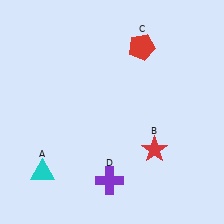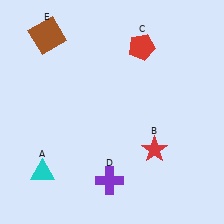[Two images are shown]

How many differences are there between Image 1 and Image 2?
There is 1 difference between the two images.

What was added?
A brown square (E) was added in Image 2.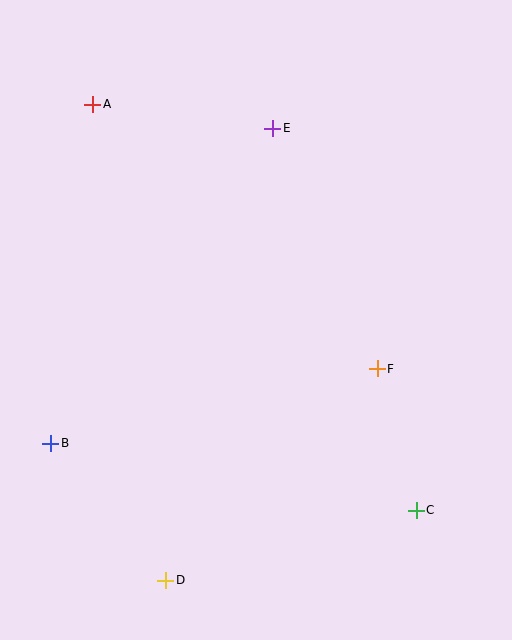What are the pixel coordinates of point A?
Point A is at (93, 104).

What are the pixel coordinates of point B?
Point B is at (51, 443).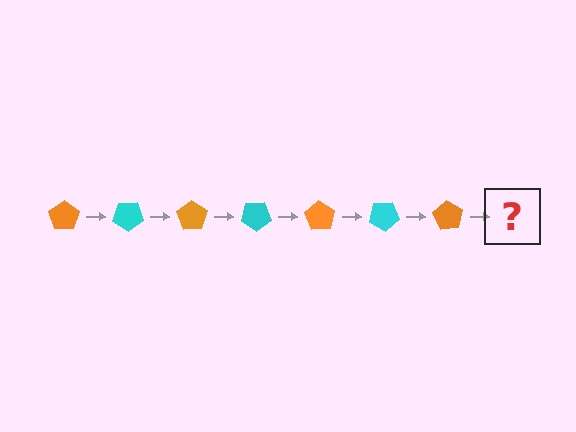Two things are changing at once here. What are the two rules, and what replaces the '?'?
The two rules are that it rotates 35 degrees each step and the color cycles through orange and cyan. The '?' should be a cyan pentagon, rotated 245 degrees from the start.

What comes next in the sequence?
The next element should be a cyan pentagon, rotated 245 degrees from the start.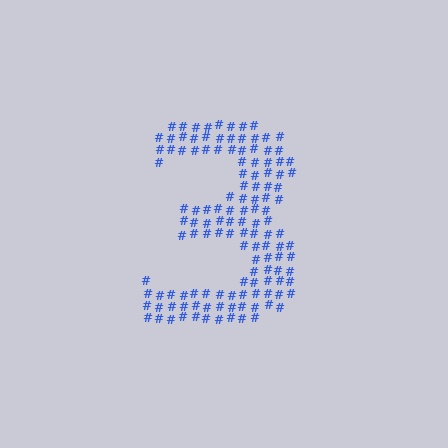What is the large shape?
The large shape is the digit 3.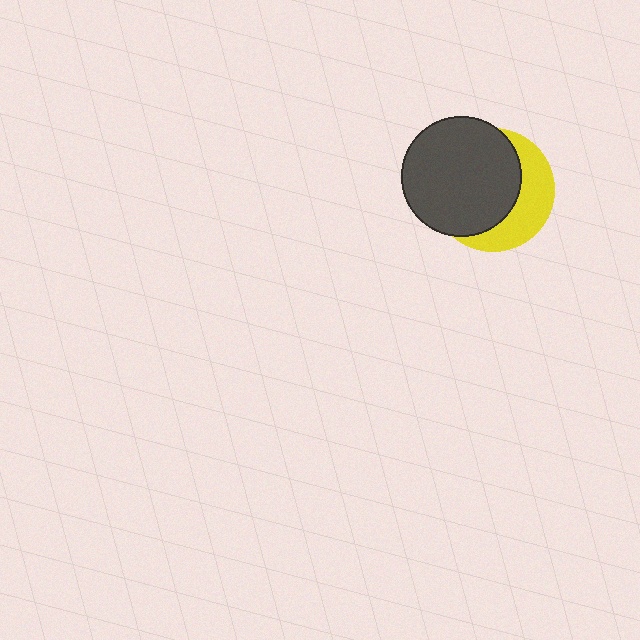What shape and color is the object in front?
The object in front is a dark gray circle.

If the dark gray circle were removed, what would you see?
You would see the complete yellow circle.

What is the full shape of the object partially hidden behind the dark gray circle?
The partially hidden object is a yellow circle.